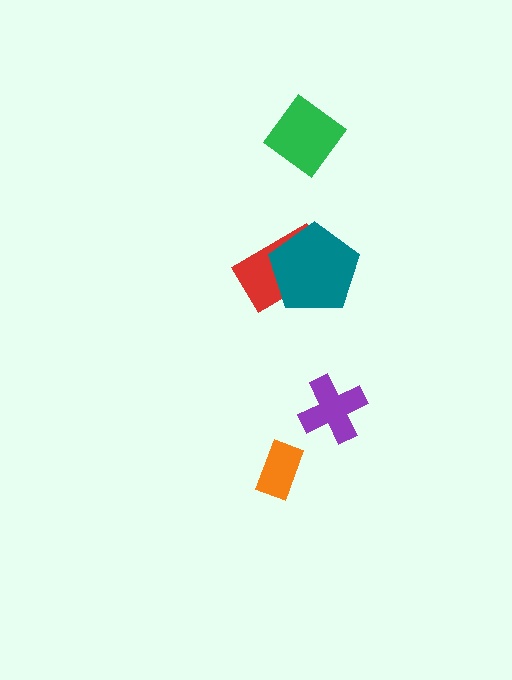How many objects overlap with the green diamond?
0 objects overlap with the green diamond.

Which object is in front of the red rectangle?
The teal pentagon is in front of the red rectangle.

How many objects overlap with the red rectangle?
1 object overlaps with the red rectangle.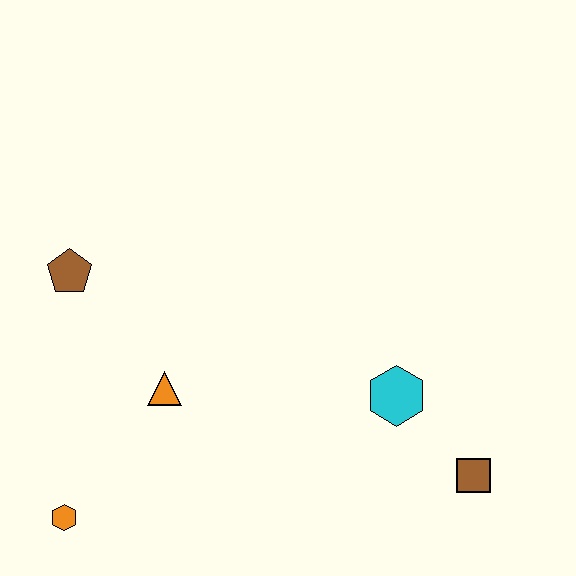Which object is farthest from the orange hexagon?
The brown square is farthest from the orange hexagon.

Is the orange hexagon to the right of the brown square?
No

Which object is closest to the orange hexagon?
The orange triangle is closest to the orange hexagon.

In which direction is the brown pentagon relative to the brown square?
The brown pentagon is to the left of the brown square.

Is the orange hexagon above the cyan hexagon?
No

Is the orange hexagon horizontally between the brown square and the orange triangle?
No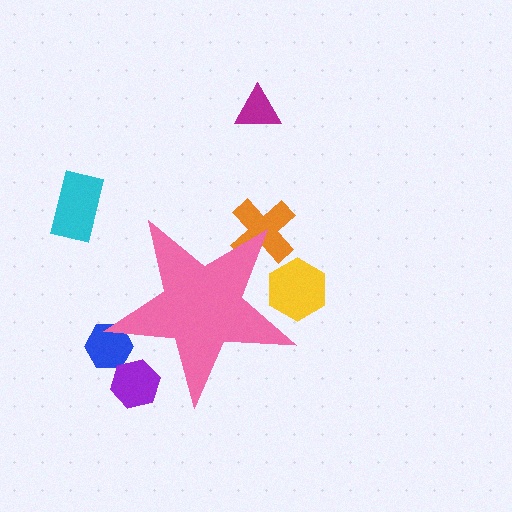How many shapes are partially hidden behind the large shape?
4 shapes are partially hidden.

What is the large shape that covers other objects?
A pink star.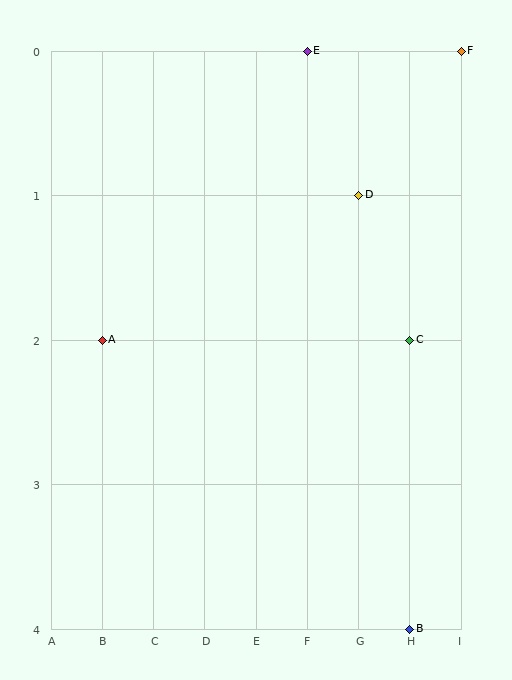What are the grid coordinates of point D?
Point D is at grid coordinates (G, 1).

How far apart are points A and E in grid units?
Points A and E are 4 columns and 2 rows apart (about 4.5 grid units diagonally).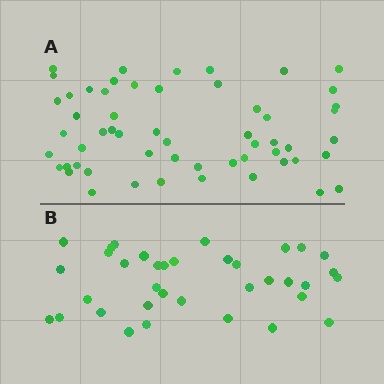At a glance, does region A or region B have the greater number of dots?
Region A (the top region) has more dots.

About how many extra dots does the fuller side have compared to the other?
Region A has approximately 20 more dots than region B.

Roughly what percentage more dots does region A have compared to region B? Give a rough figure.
About 55% more.